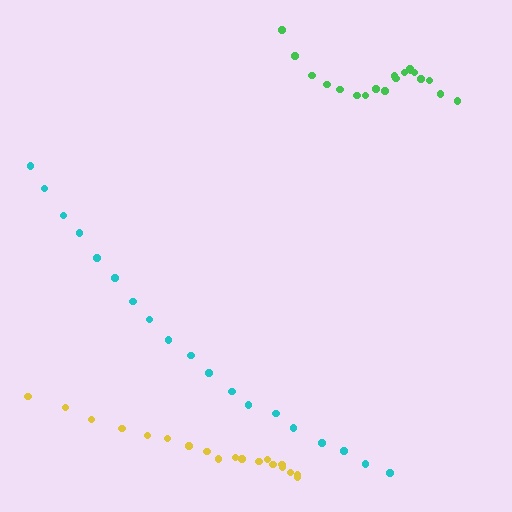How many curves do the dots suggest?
There are 3 distinct paths.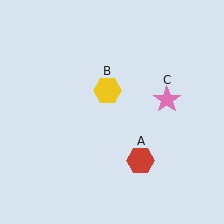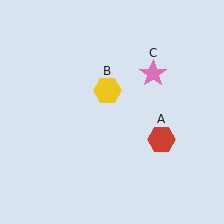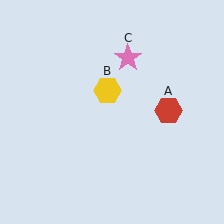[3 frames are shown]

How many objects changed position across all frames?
2 objects changed position: red hexagon (object A), pink star (object C).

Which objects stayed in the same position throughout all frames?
Yellow hexagon (object B) remained stationary.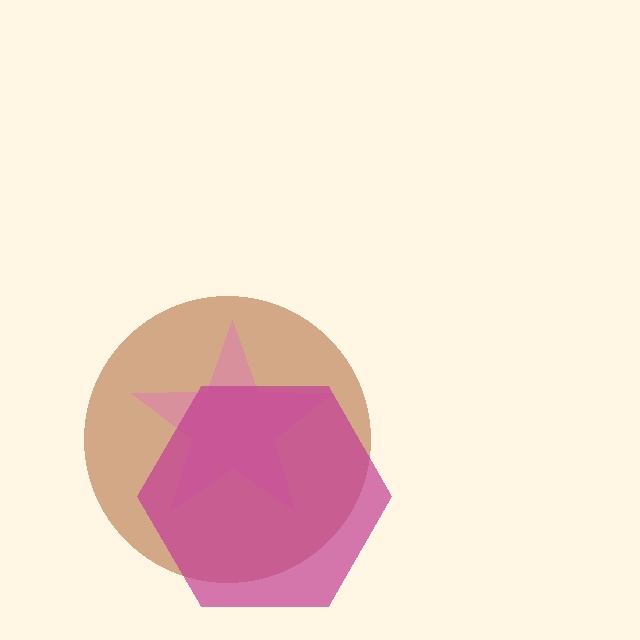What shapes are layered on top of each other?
The layered shapes are: a brown circle, a pink star, a magenta hexagon.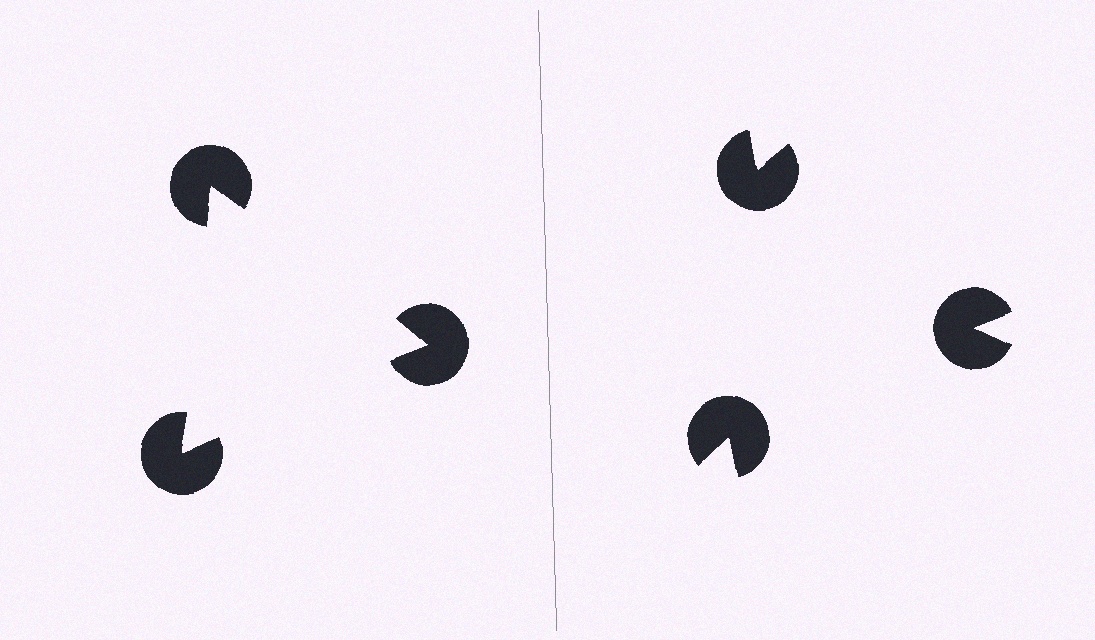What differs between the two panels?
The pac-man discs are positioned identically on both sides; only the wedge orientations differ. On the left they align to a triangle; on the right they are misaligned.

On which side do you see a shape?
An illusory triangle appears on the left side. On the right side the wedge cuts are rotated, so no coherent shape forms.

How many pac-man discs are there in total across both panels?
6 — 3 on each side.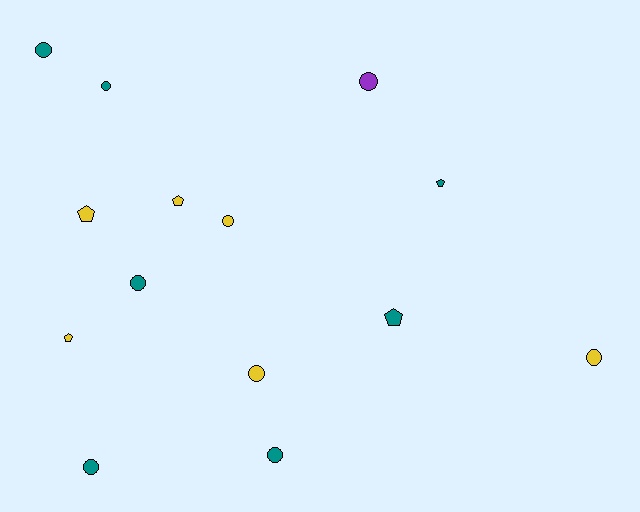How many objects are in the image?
There are 14 objects.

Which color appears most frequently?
Teal, with 7 objects.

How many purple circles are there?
There is 1 purple circle.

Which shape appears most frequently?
Circle, with 9 objects.